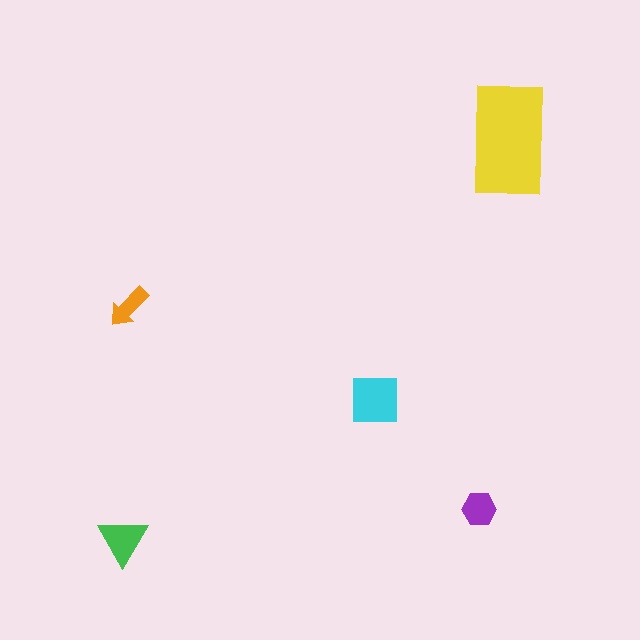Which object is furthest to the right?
The yellow rectangle is rightmost.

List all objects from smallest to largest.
The orange arrow, the purple hexagon, the green triangle, the cyan square, the yellow rectangle.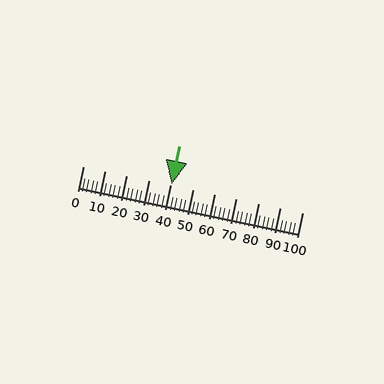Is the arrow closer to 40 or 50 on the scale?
The arrow is closer to 40.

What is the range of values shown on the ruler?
The ruler shows values from 0 to 100.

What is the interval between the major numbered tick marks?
The major tick marks are spaced 10 units apart.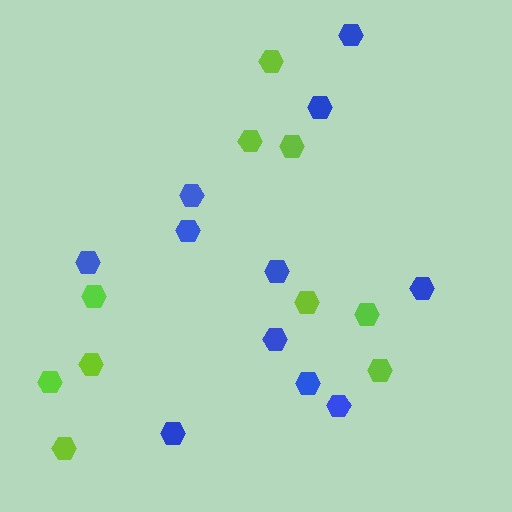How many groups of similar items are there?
There are 2 groups: one group of lime hexagons (10) and one group of blue hexagons (11).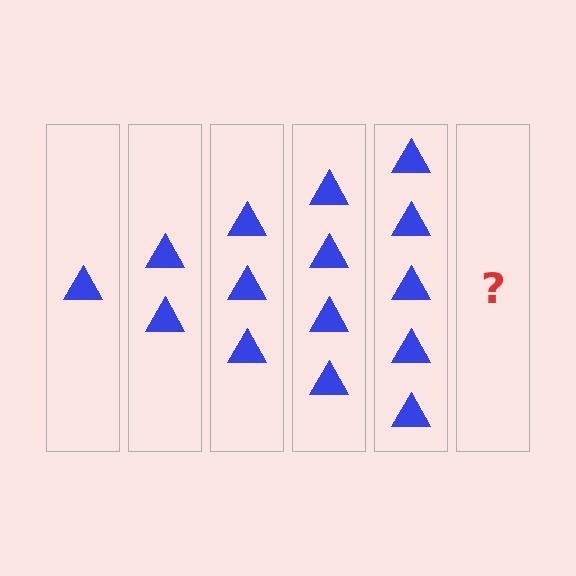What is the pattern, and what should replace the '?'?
The pattern is that each step adds one more triangle. The '?' should be 6 triangles.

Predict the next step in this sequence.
The next step is 6 triangles.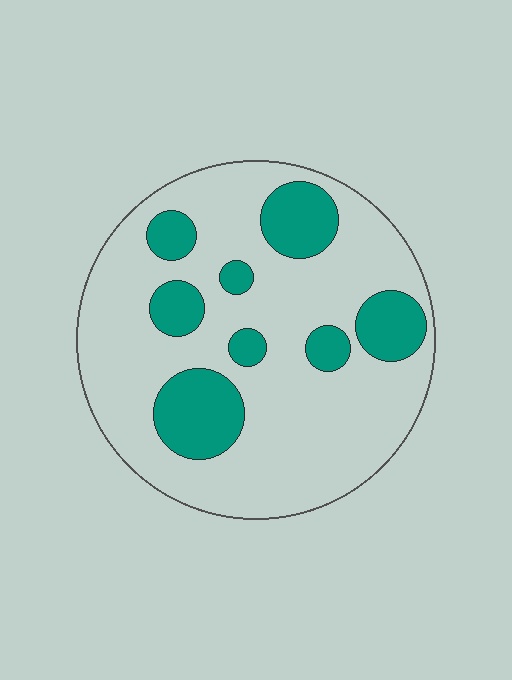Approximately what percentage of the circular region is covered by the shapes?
Approximately 25%.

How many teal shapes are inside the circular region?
8.